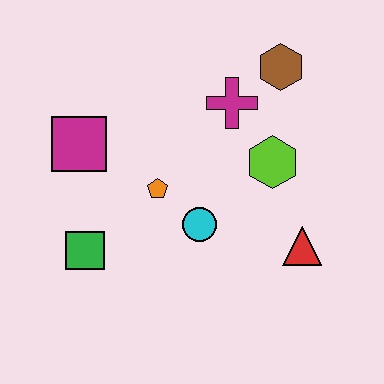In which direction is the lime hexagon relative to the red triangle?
The lime hexagon is above the red triangle.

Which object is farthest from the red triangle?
The magenta square is farthest from the red triangle.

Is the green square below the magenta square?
Yes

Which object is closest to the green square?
The orange pentagon is closest to the green square.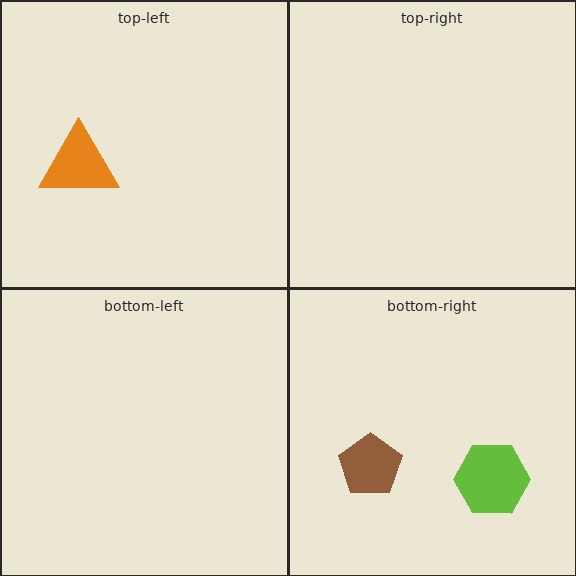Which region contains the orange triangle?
The top-left region.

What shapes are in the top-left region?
The orange triangle.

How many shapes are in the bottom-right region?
2.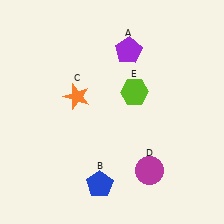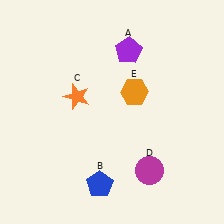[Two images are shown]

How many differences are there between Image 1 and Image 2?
There is 1 difference between the two images.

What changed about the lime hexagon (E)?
In Image 1, E is lime. In Image 2, it changed to orange.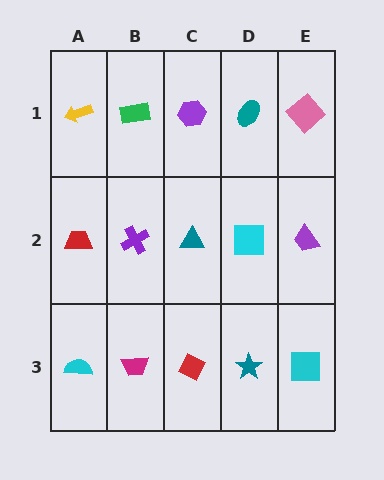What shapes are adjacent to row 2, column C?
A purple hexagon (row 1, column C), a red diamond (row 3, column C), a purple cross (row 2, column B), a cyan square (row 2, column D).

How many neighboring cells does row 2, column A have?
3.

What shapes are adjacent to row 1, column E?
A purple trapezoid (row 2, column E), a teal ellipse (row 1, column D).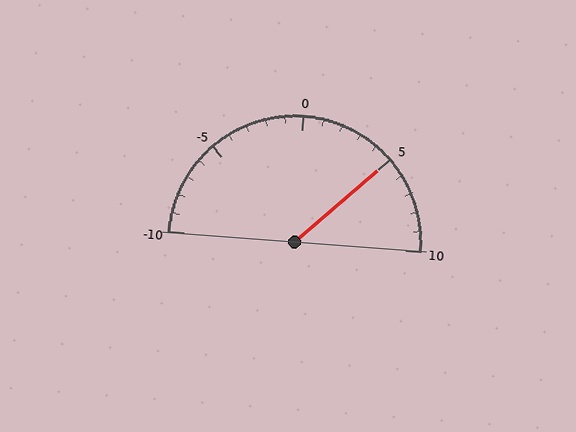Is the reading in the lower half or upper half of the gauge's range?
The reading is in the upper half of the range (-10 to 10).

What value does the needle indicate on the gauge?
The needle indicates approximately 5.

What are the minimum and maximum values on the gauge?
The gauge ranges from -10 to 10.